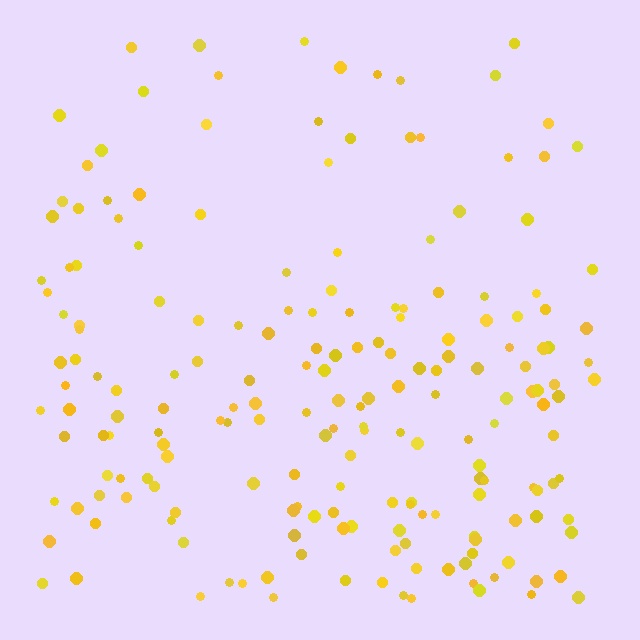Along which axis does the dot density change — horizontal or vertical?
Vertical.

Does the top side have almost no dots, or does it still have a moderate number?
Still a moderate number, just noticeably fewer than the bottom.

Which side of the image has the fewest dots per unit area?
The top.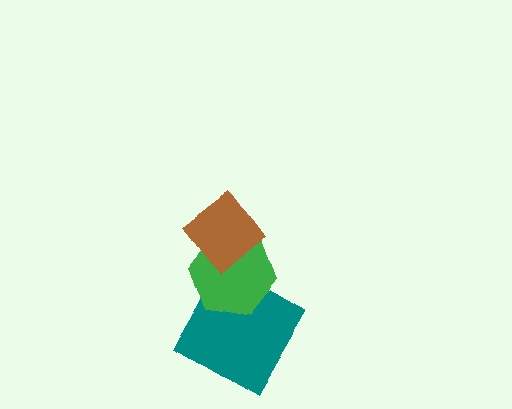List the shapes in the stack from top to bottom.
From top to bottom: the brown diamond, the green hexagon, the teal diamond.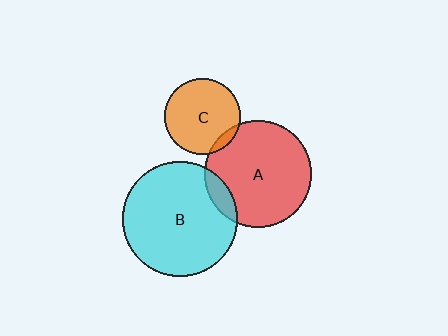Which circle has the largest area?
Circle B (cyan).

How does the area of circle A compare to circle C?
Approximately 2.0 times.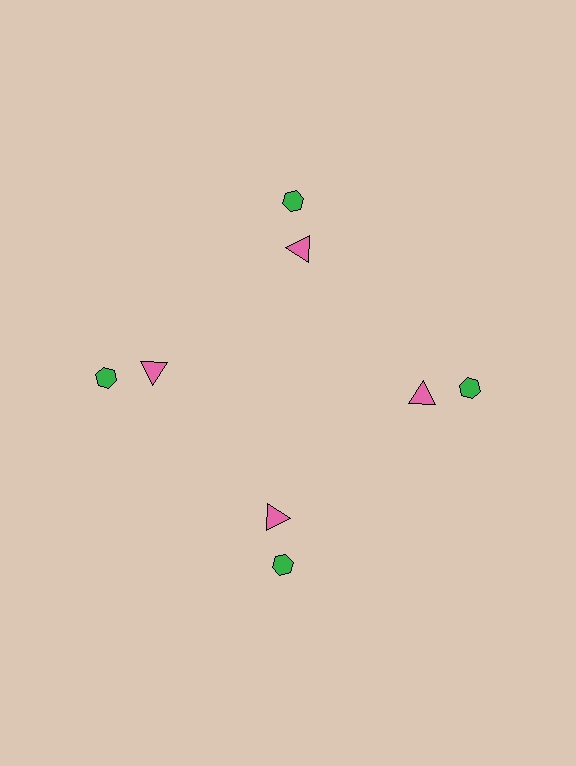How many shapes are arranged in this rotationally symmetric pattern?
There are 8 shapes, arranged in 4 groups of 2.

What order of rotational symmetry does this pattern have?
This pattern has 4-fold rotational symmetry.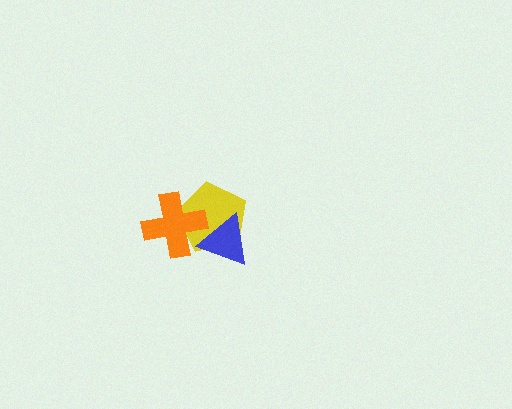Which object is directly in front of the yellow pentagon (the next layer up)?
The blue triangle is directly in front of the yellow pentagon.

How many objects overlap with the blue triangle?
2 objects overlap with the blue triangle.